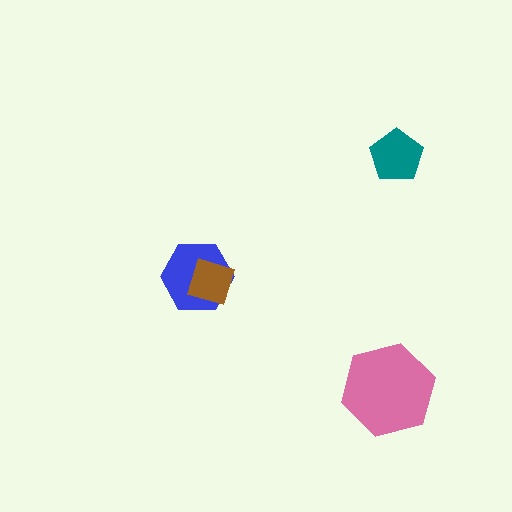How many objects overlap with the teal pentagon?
0 objects overlap with the teal pentagon.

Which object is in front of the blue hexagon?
The brown diamond is in front of the blue hexagon.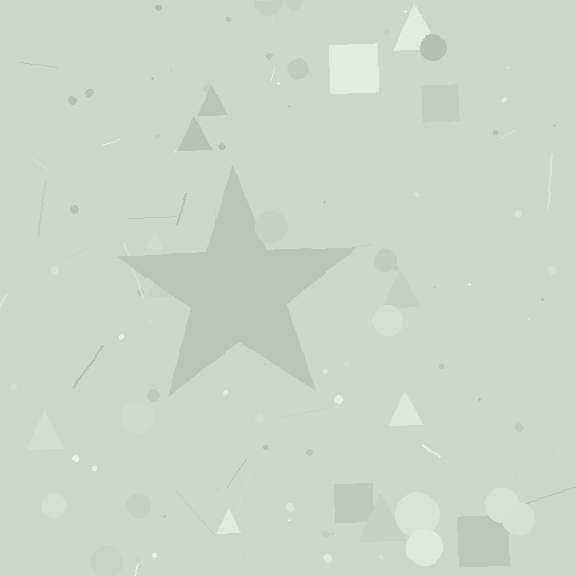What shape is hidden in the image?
A star is hidden in the image.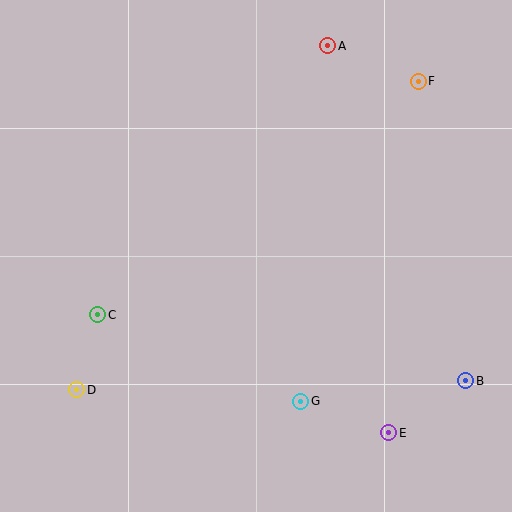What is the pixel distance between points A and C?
The distance between A and C is 354 pixels.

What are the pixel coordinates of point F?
Point F is at (418, 81).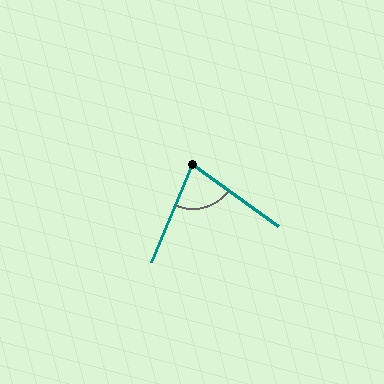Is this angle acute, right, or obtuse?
It is acute.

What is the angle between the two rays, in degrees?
Approximately 77 degrees.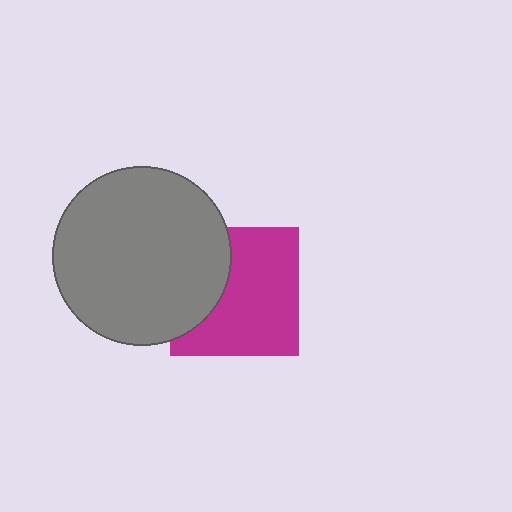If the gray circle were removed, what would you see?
You would see the complete magenta square.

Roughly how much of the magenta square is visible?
Most of it is visible (roughly 66%).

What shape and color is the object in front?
The object in front is a gray circle.